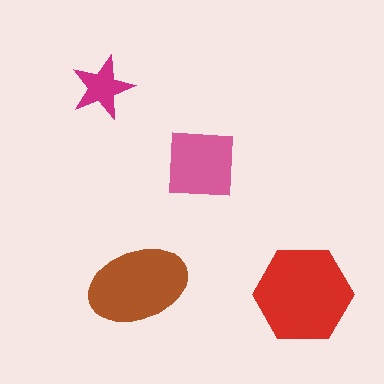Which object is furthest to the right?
The red hexagon is rightmost.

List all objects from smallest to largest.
The magenta star, the pink square, the brown ellipse, the red hexagon.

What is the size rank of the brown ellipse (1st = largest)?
2nd.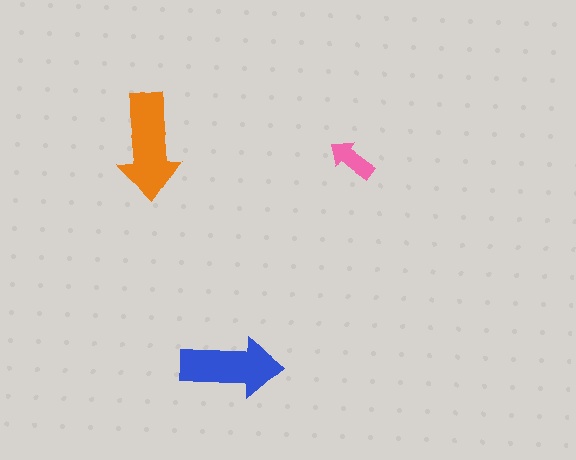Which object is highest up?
The orange arrow is topmost.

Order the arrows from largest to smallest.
the orange one, the blue one, the pink one.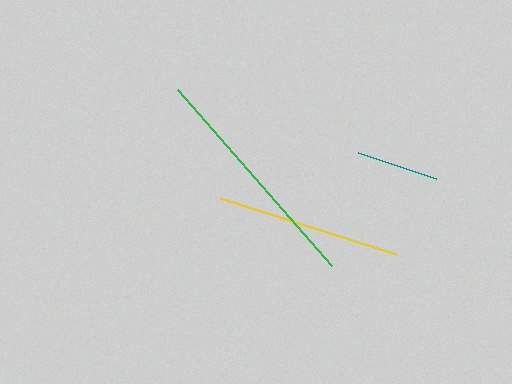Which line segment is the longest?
The green line is the longest at approximately 233 pixels.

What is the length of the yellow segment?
The yellow segment is approximately 185 pixels long.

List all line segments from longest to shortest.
From longest to shortest: green, yellow, teal.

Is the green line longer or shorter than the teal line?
The green line is longer than the teal line.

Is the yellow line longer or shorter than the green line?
The green line is longer than the yellow line.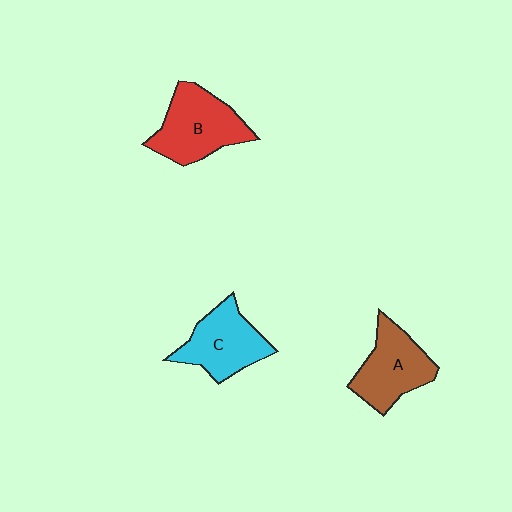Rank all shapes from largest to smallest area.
From largest to smallest: B (red), A (brown), C (cyan).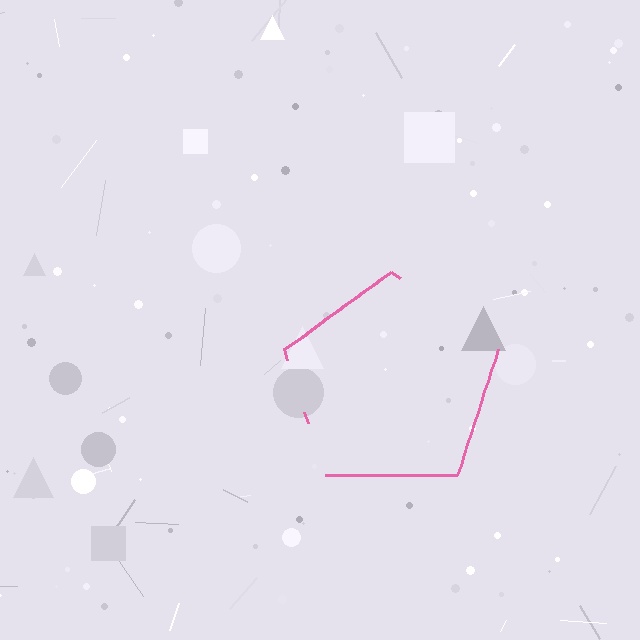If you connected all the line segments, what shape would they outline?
They would outline a pentagon.